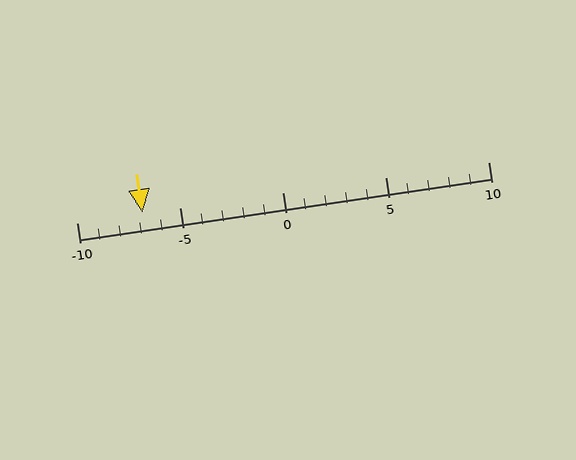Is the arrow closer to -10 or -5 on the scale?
The arrow is closer to -5.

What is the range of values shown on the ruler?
The ruler shows values from -10 to 10.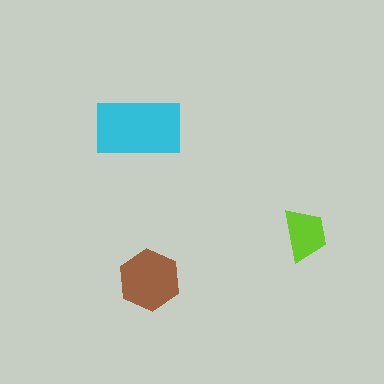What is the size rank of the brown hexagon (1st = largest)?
2nd.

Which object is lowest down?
The brown hexagon is bottommost.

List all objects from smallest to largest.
The lime trapezoid, the brown hexagon, the cyan rectangle.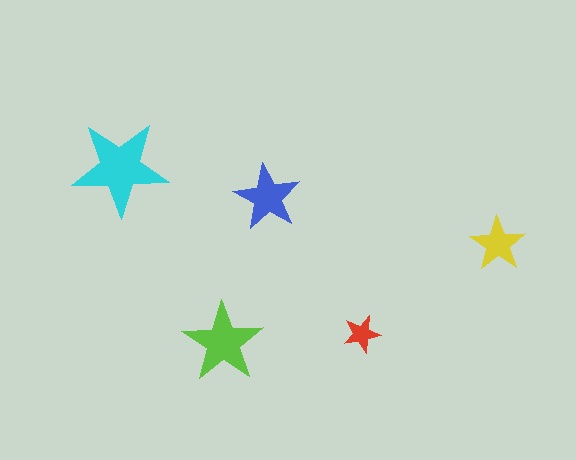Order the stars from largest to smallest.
the cyan one, the lime one, the blue one, the yellow one, the red one.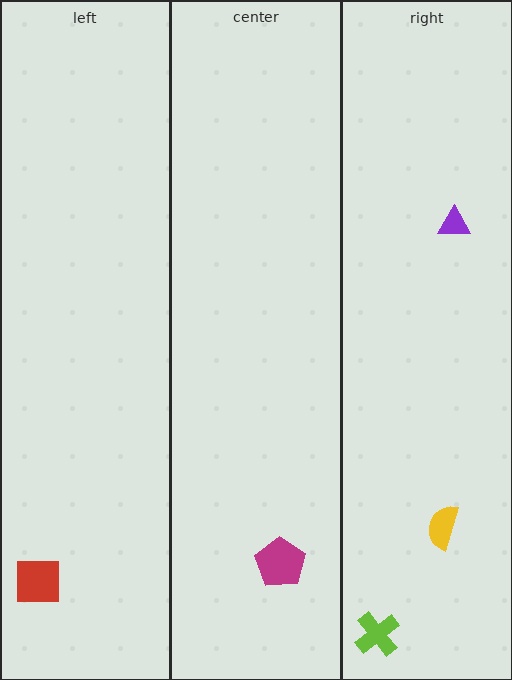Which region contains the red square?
The left region.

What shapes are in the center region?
The magenta pentagon.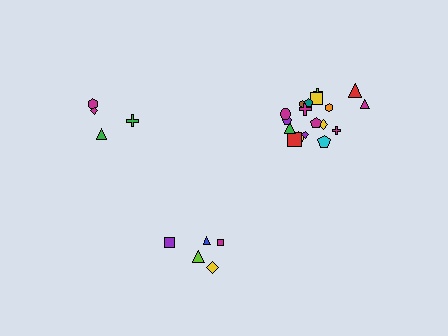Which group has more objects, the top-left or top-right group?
The top-right group.